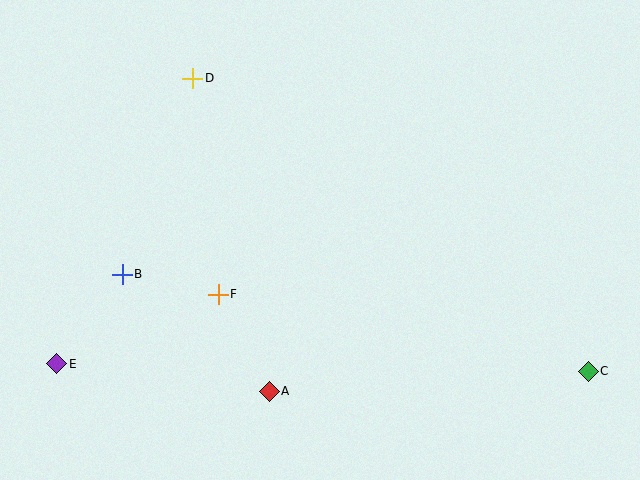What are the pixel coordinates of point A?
Point A is at (269, 391).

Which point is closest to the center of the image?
Point F at (218, 294) is closest to the center.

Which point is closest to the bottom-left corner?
Point E is closest to the bottom-left corner.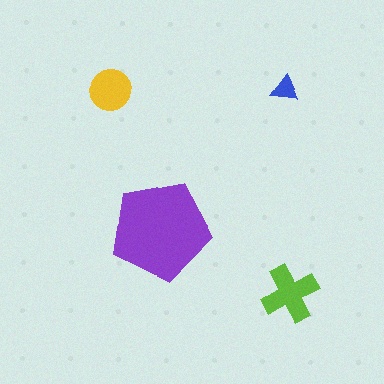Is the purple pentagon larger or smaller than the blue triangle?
Larger.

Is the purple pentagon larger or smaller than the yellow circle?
Larger.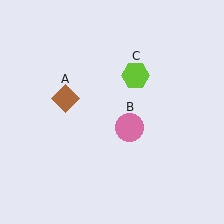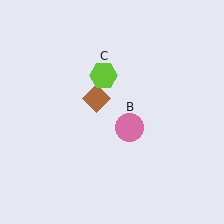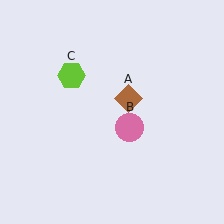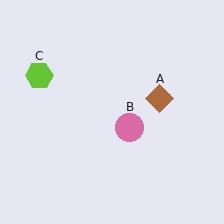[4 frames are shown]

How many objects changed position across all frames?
2 objects changed position: brown diamond (object A), lime hexagon (object C).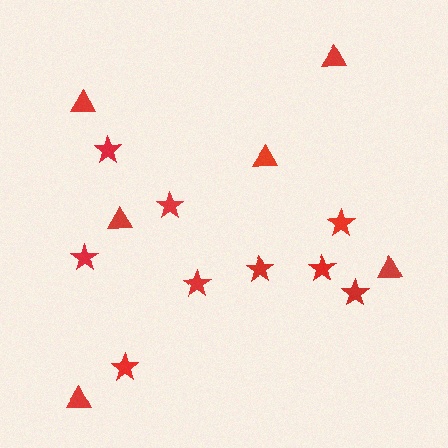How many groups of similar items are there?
There are 2 groups: one group of stars (9) and one group of triangles (6).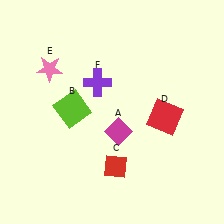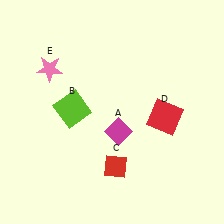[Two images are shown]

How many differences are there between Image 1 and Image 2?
There is 1 difference between the two images.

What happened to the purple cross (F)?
The purple cross (F) was removed in Image 2. It was in the top-left area of Image 1.